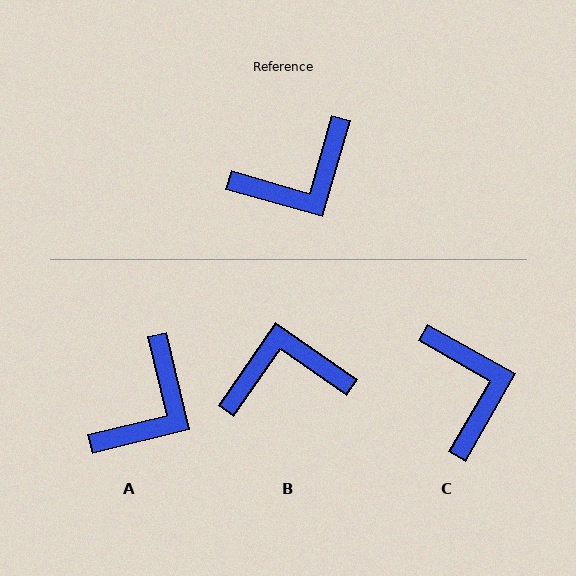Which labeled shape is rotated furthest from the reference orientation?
B, about 161 degrees away.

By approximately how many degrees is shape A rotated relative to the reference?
Approximately 29 degrees counter-clockwise.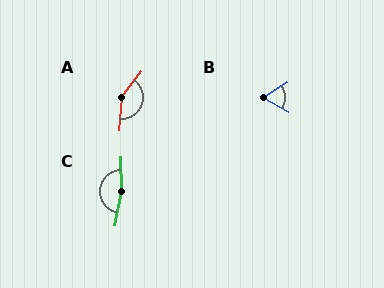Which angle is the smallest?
B, at approximately 62 degrees.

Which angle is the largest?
C, at approximately 167 degrees.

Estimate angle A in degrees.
Approximately 146 degrees.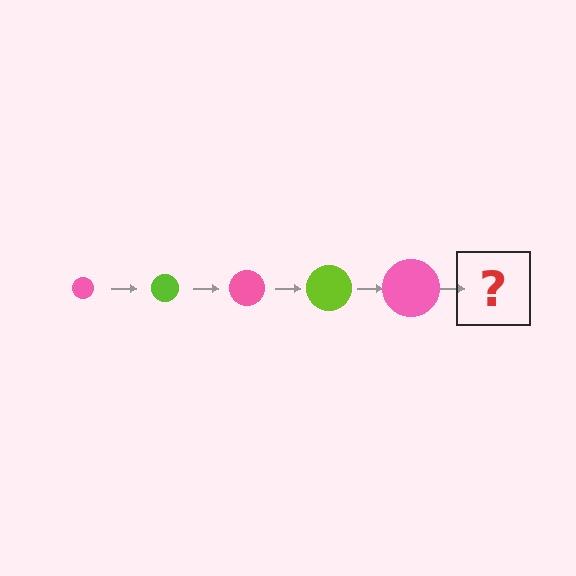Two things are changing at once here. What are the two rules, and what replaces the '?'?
The two rules are that the circle grows larger each step and the color cycles through pink and lime. The '?' should be a lime circle, larger than the previous one.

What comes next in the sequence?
The next element should be a lime circle, larger than the previous one.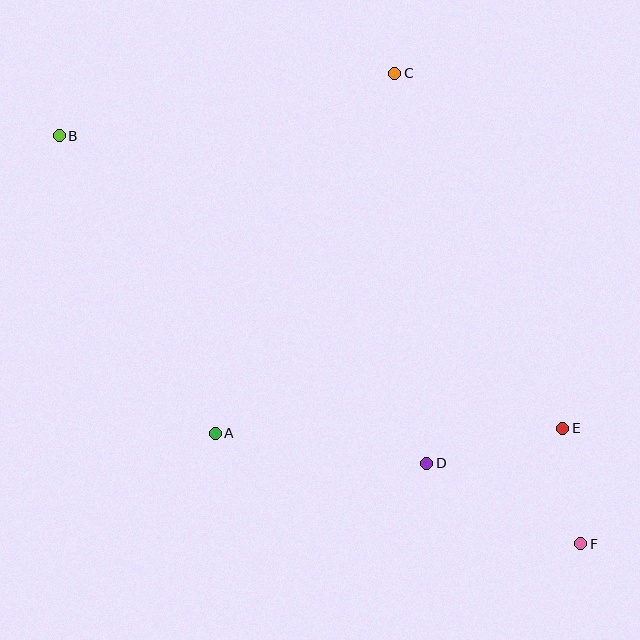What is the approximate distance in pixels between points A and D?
The distance between A and D is approximately 213 pixels.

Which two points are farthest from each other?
Points B and F are farthest from each other.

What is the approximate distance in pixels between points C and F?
The distance between C and F is approximately 506 pixels.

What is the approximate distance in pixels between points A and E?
The distance between A and E is approximately 347 pixels.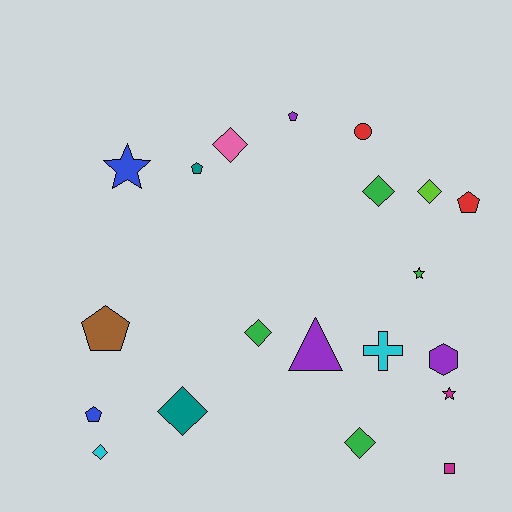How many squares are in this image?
There is 1 square.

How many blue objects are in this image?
There are 2 blue objects.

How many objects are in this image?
There are 20 objects.